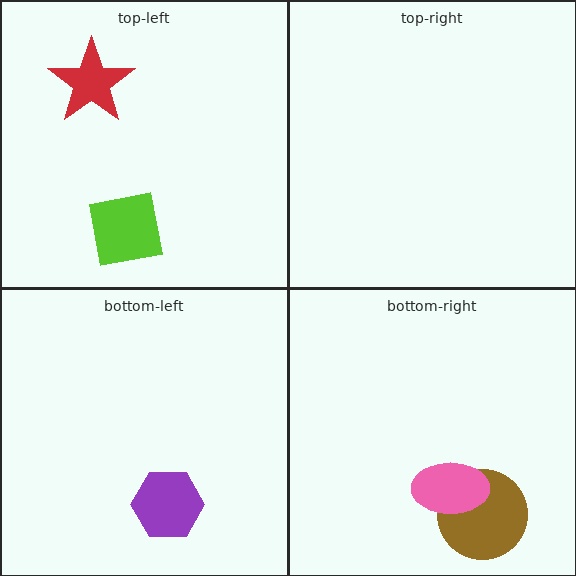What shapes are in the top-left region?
The red star, the lime square.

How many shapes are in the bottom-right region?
2.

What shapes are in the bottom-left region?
The purple hexagon.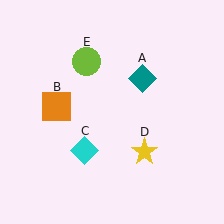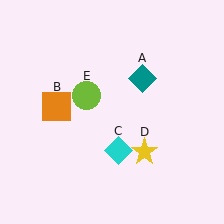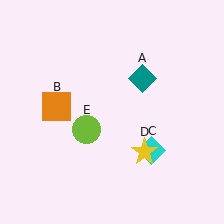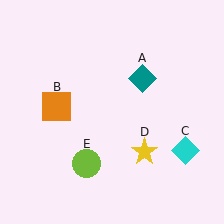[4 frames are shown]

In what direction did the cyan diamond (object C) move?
The cyan diamond (object C) moved right.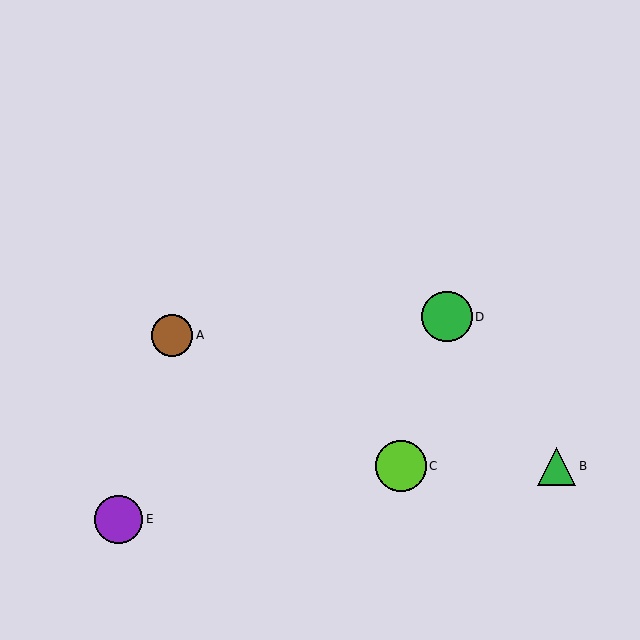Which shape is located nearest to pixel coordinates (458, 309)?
The green circle (labeled D) at (447, 317) is nearest to that location.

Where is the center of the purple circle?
The center of the purple circle is at (119, 519).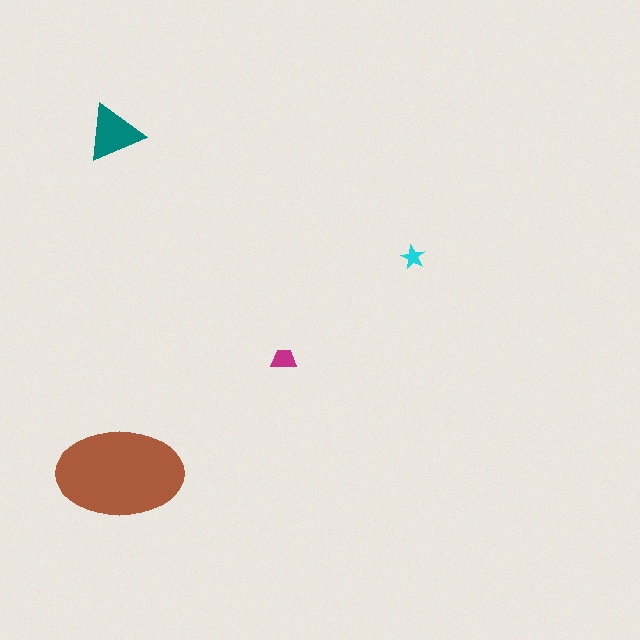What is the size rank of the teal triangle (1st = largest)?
2nd.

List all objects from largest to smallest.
The brown ellipse, the teal triangle, the magenta trapezoid, the cyan star.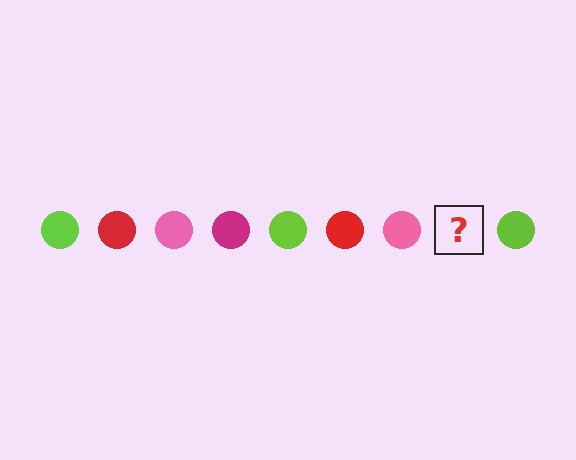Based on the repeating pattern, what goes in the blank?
The blank should be a magenta circle.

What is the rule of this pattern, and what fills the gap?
The rule is that the pattern cycles through lime, red, pink, magenta circles. The gap should be filled with a magenta circle.